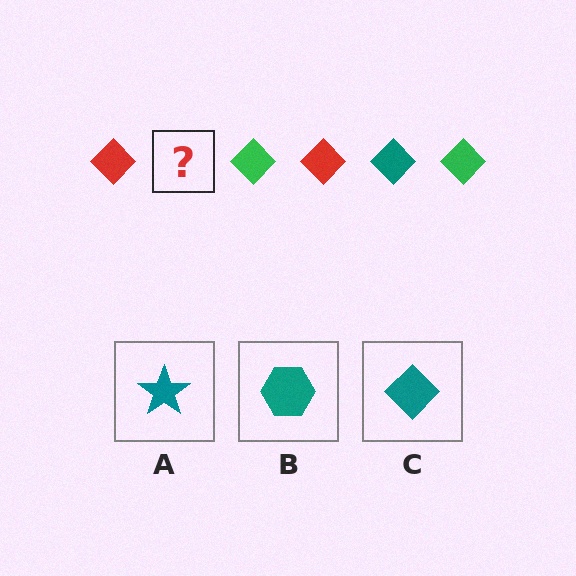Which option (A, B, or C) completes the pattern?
C.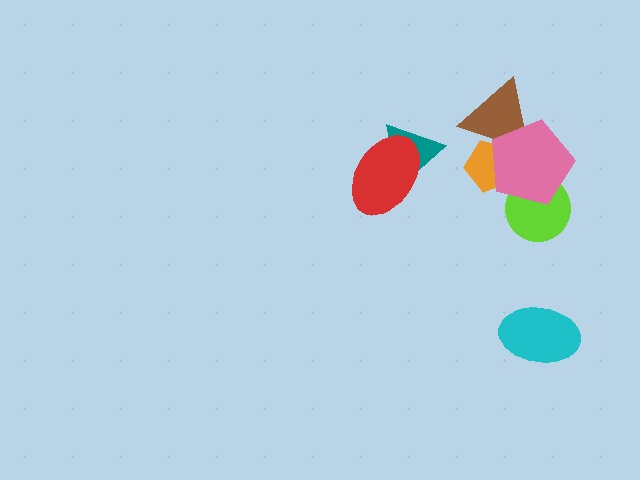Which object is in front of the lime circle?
The pink pentagon is in front of the lime circle.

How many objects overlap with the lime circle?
1 object overlaps with the lime circle.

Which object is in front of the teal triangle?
The red ellipse is in front of the teal triangle.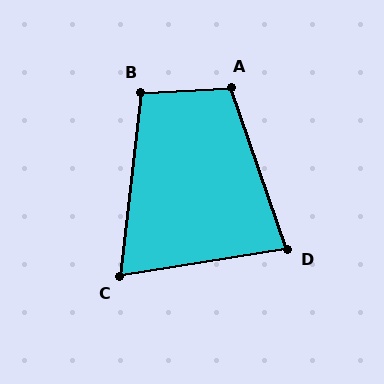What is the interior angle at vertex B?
Approximately 100 degrees (obtuse).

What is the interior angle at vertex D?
Approximately 80 degrees (acute).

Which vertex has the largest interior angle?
A, at approximately 106 degrees.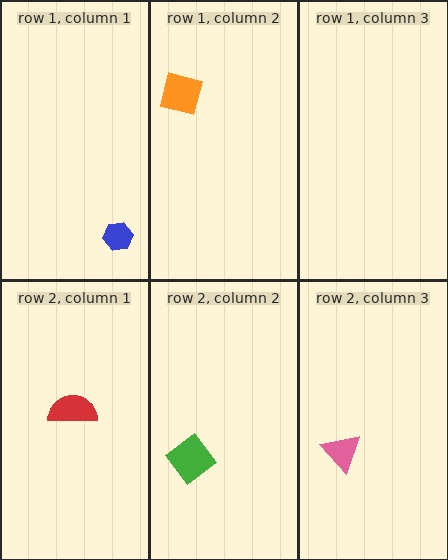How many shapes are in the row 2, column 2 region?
1.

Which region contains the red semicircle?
The row 2, column 1 region.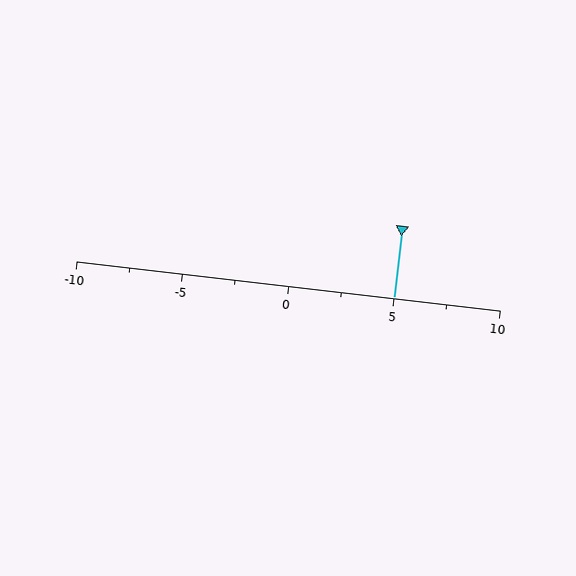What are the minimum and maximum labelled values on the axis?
The axis runs from -10 to 10.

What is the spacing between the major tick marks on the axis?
The major ticks are spaced 5 apart.